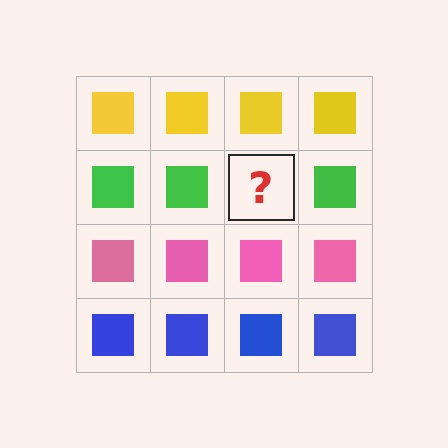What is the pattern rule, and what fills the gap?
The rule is that each row has a consistent color. The gap should be filled with a green square.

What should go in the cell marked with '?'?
The missing cell should contain a green square.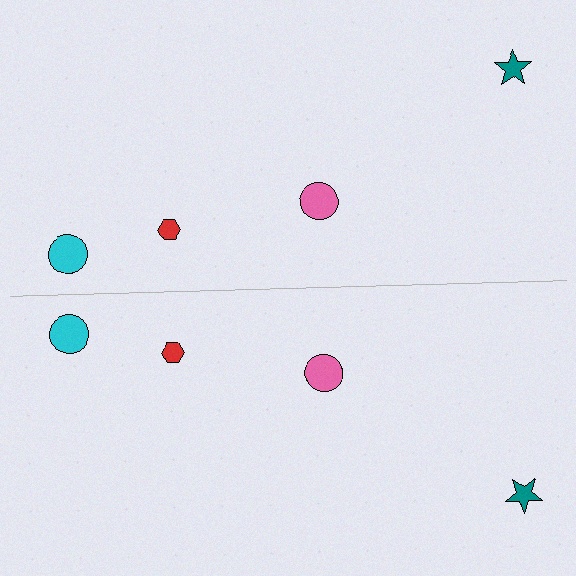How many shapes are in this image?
There are 8 shapes in this image.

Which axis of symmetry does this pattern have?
The pattern has a horizontal axis of symmetry running through the center of the image.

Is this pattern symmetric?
Yes, this pattern has bilateral (reflection) symmetry.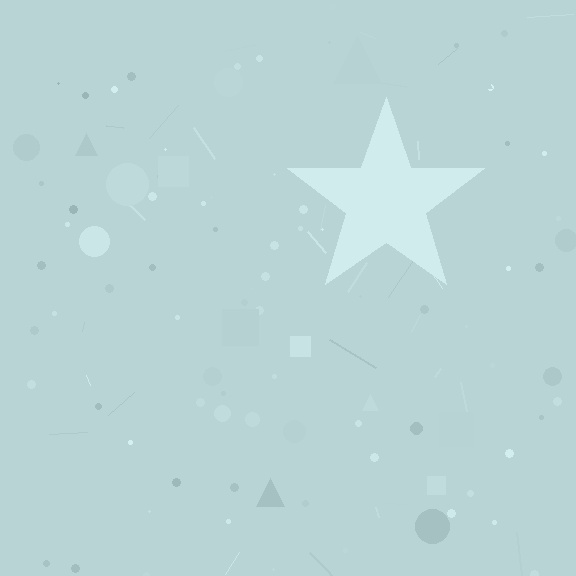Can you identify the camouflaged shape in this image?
The camouflaged shape is a star.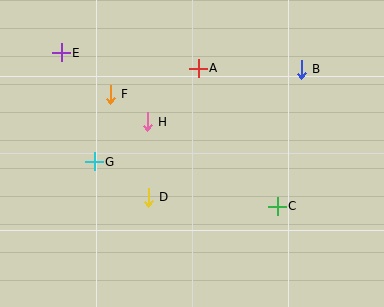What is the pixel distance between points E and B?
The distance between E and B is 241 pixels.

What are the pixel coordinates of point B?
Point B is at (301, 69).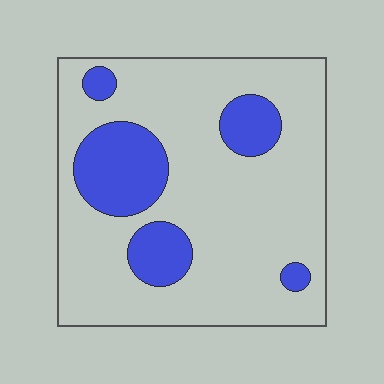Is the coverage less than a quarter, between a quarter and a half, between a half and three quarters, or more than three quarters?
Less than a quarter.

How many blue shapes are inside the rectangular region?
5.